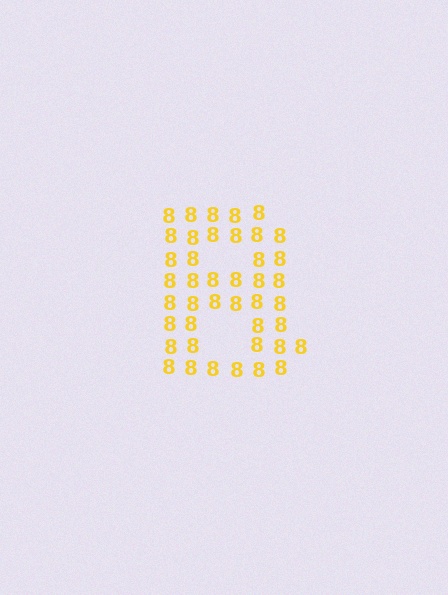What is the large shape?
The large shape is the letter B.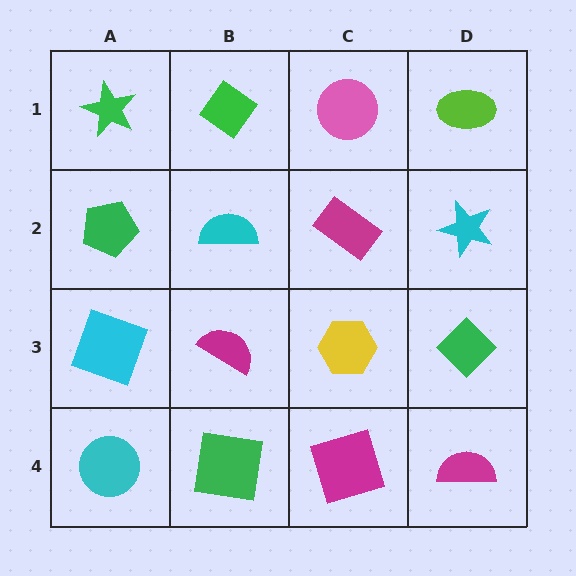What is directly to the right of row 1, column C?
A lime ellipse.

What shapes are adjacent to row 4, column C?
A yellow hexagon (row 3, column C), a green square (row 4, column B), a magenta semicircle (row 4, column D).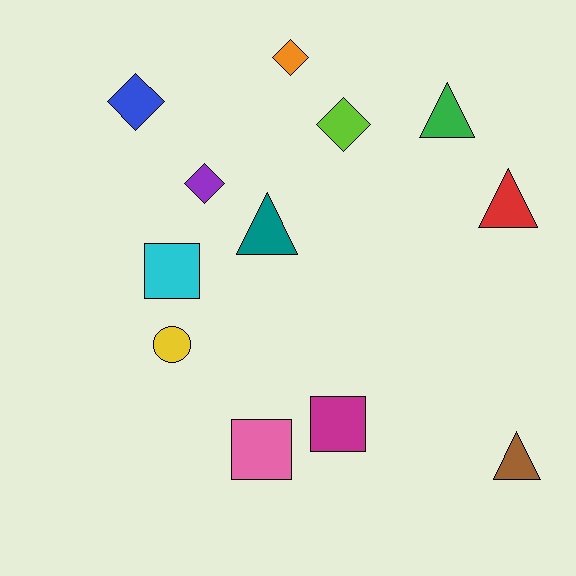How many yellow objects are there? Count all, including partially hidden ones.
There is 1 yellow object.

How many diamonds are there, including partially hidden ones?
There are 4 diamonds.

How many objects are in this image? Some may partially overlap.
There are 12 objects.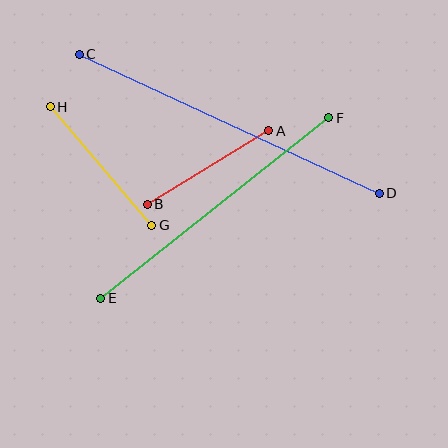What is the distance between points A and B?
The distance is approximately 142 pixels.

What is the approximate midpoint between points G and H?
The midpoint is at approximately (101, 166) pixels.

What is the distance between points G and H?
The distance is approximately 156 pixels.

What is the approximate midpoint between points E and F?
The midpoint is at approximately (215, 208) pixels.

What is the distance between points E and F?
The distance is approximately 291 pixels.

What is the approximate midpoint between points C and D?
The midpoint is at approximately (229, 124) pixels.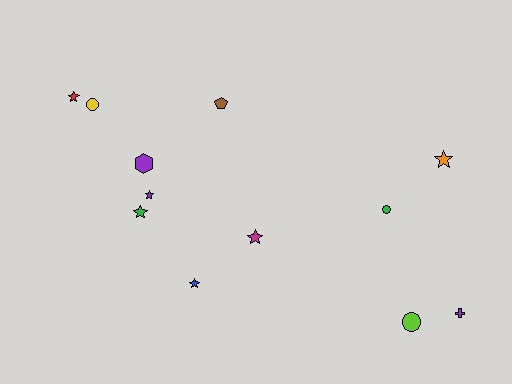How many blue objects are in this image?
There is 1 blue object.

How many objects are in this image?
There are 12 objects.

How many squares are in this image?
There are no squares.